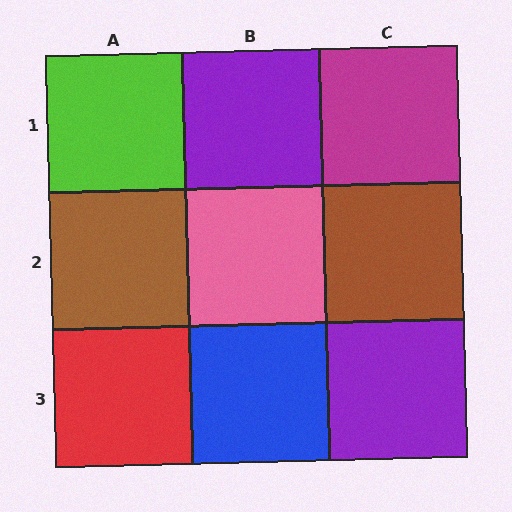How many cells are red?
1 cell is red.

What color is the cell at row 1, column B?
Purple.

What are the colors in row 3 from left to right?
Red, blue, purple.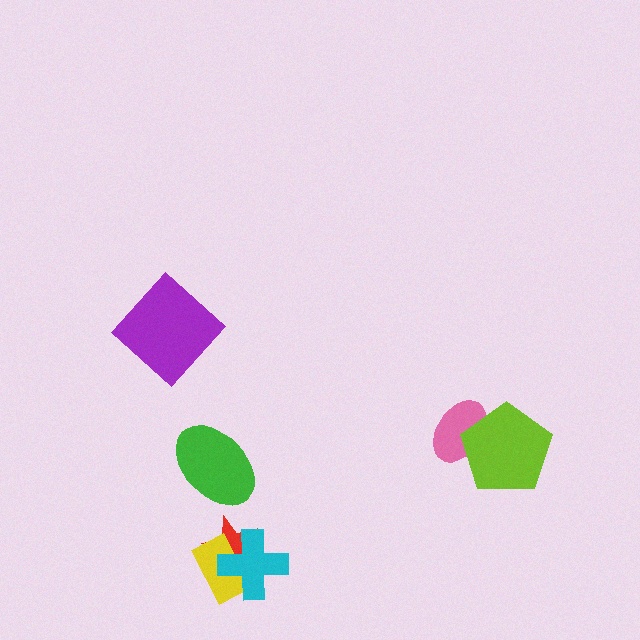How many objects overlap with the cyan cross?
2 objects overlap with the cyan cross.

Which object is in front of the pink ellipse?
The lime pentagon is in front of the pink ellipse.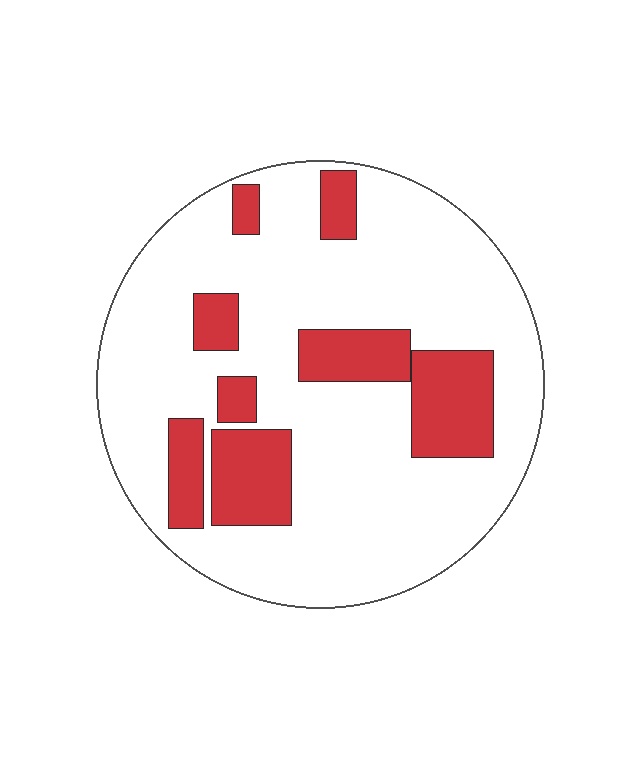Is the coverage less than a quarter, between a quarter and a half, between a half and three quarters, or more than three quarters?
Less than a quarter.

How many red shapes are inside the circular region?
8.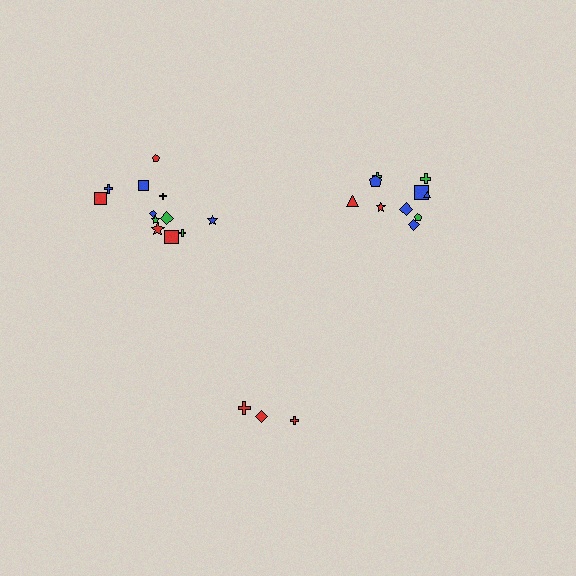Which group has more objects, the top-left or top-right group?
The top-left group.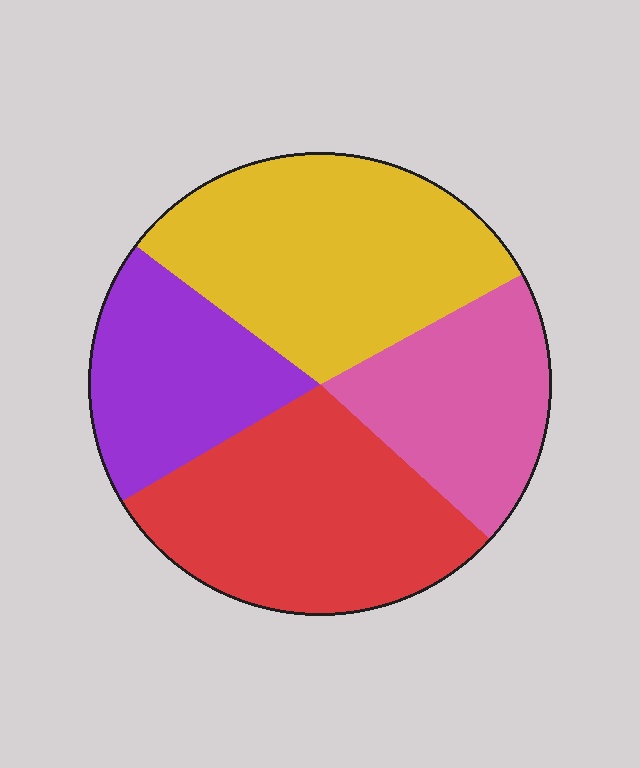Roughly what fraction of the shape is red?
Red covers about 30% of the shape.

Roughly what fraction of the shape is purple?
Purple covers roughly 20% of the shape.